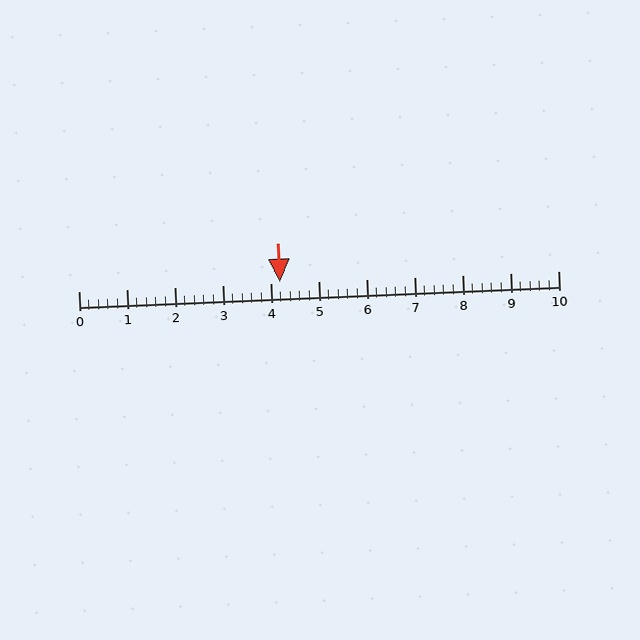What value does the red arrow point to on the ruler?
The red arrow points to approximately 4.2.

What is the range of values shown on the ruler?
The ruler shows values from 0 to 10.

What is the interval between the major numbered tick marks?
The major tick marks are spaced 1 units apart.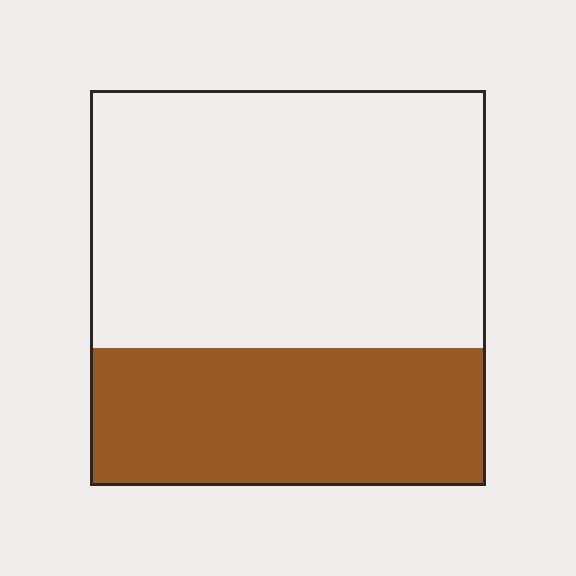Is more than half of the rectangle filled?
No.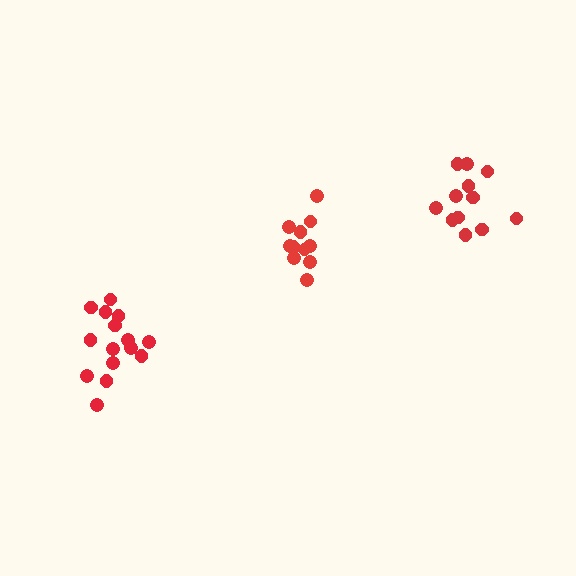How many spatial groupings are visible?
There are 3 spatial groupings.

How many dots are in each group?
Group 1: 12 dots, Group 2: 11 dots, Group 3: 15 dots (38 total).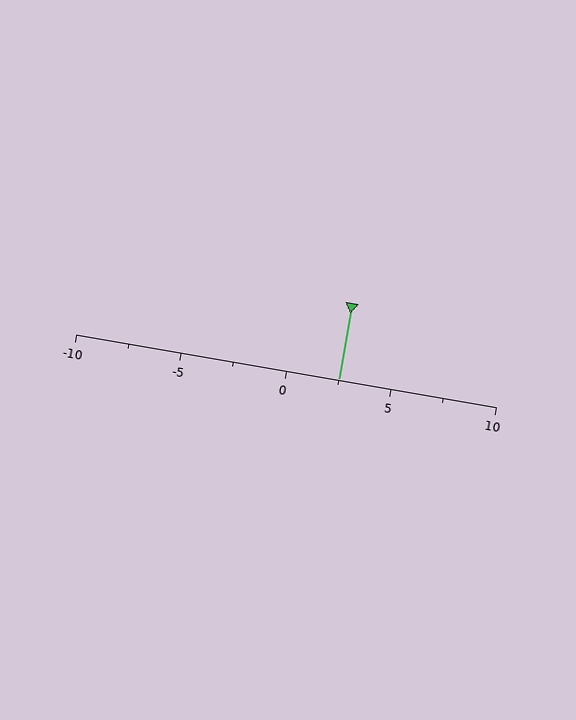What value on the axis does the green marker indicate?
The marker indicates approximately 2.5.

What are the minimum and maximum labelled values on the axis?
The axis runs from -10 to 10.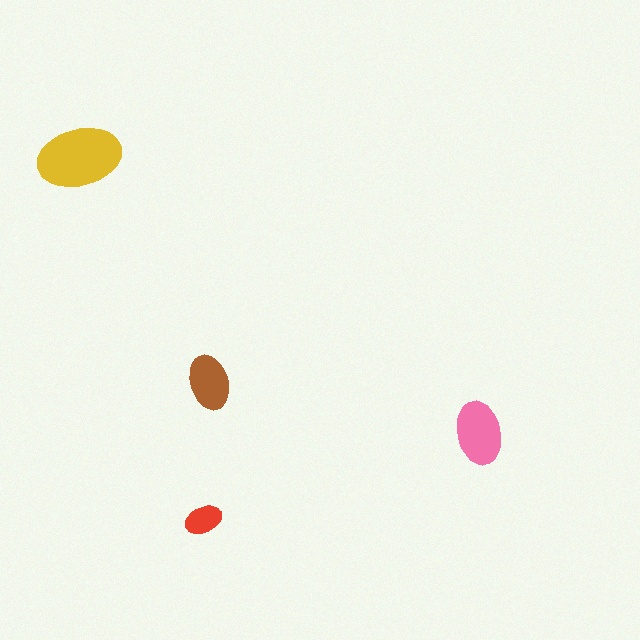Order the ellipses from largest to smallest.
the yellow one, the pink one, the brown one, the red one.